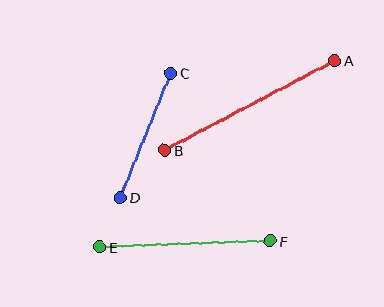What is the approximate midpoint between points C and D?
The midpoint is at approximately (145, 135) pixels.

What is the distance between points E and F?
The distance is approximately 171 pixels.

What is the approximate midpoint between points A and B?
The midpoint is at approximately (250, 105) pixels.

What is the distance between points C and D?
The distance is approximately 135 pixels.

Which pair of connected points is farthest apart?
Points A and B are farthest apart.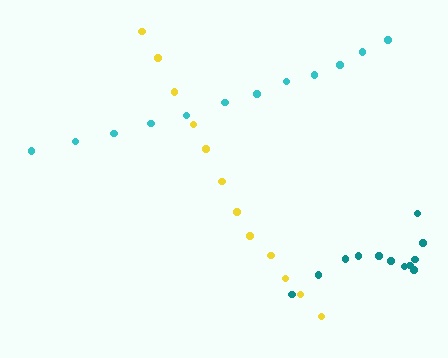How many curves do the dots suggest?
There are 3 distinct paths.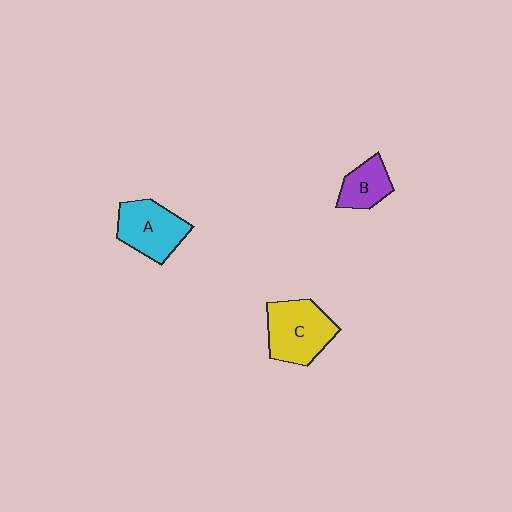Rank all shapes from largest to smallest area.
From largest to smallest: C (yellow), A (cyan), B (purple).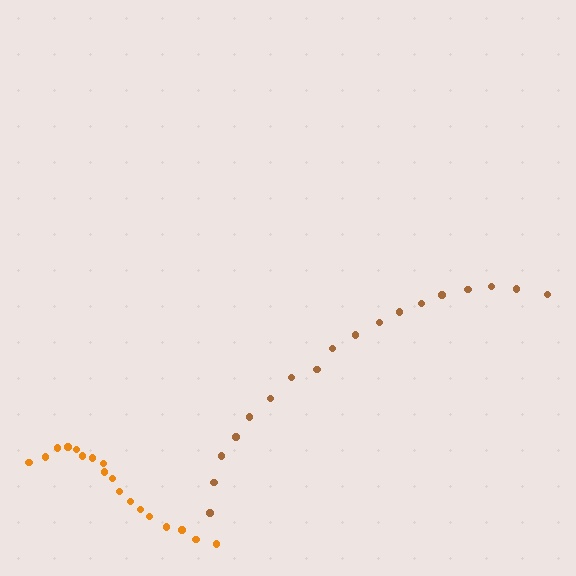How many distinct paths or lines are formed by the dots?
There are 2 distinct paths.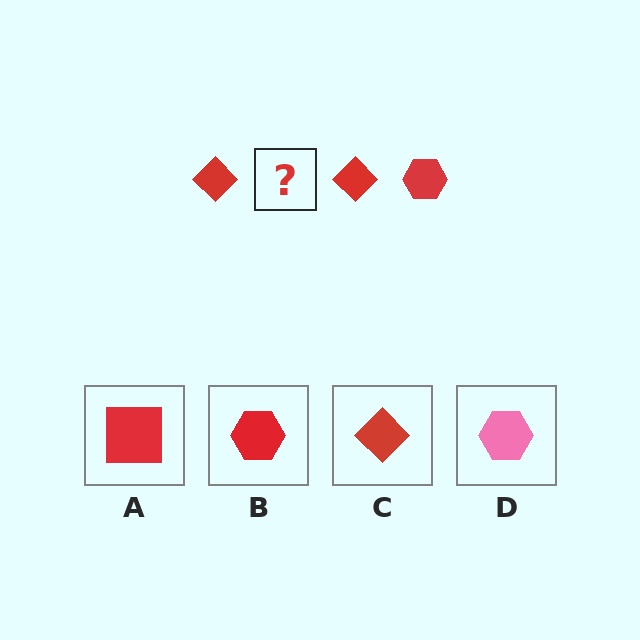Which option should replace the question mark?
Option B.